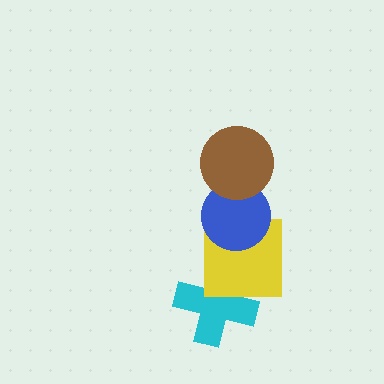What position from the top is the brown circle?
The brown circle is 1st from the top.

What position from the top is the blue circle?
The blue circle is 2nd from the top.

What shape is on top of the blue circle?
The brown circle is on top of the blue circle.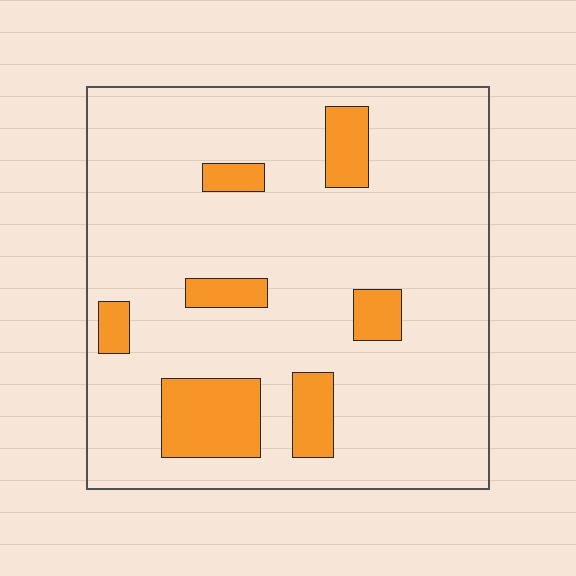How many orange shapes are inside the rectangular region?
7.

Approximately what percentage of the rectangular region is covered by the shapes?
Approximately 15%.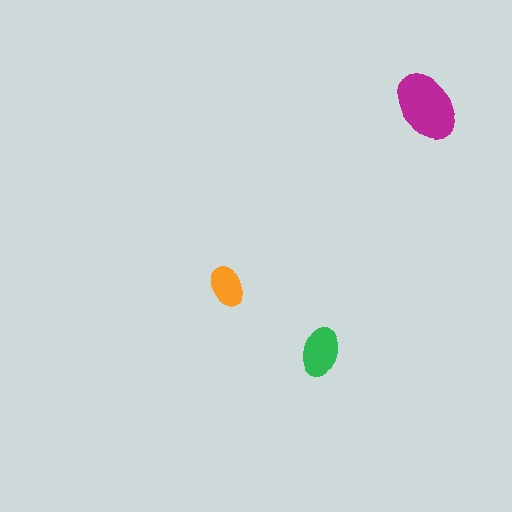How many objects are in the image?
There are 3 objects in the image.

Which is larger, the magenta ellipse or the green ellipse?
The magenta one.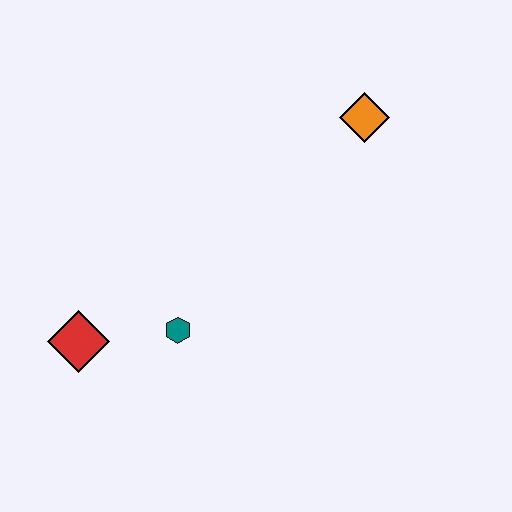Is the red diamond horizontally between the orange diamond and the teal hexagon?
No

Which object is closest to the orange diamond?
The teal hexagon is closest to the orange diamond.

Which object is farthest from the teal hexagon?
The orange diamond is farthest from the teal hexagon.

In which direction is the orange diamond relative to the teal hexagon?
The orange diamond is above the teal hexagon.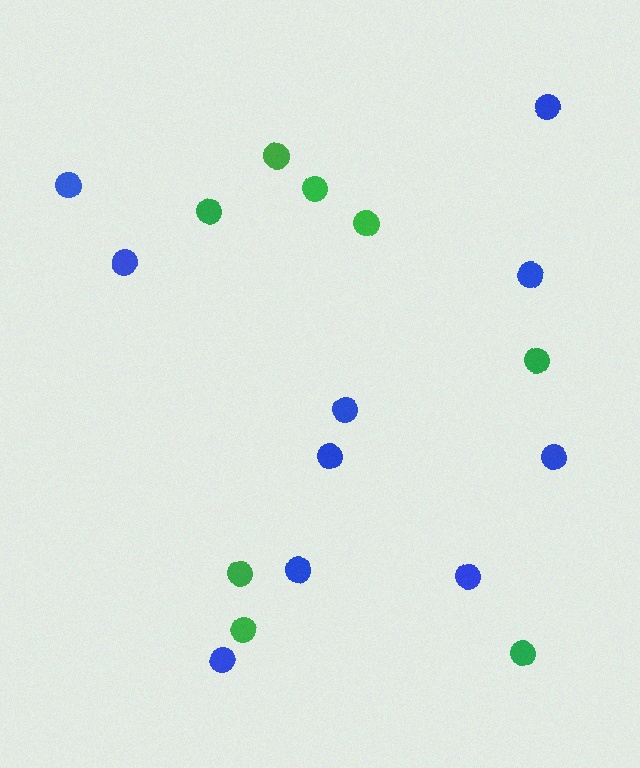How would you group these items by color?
There are 2 groups: one group of green circles (8) and one group of blue circles (10).